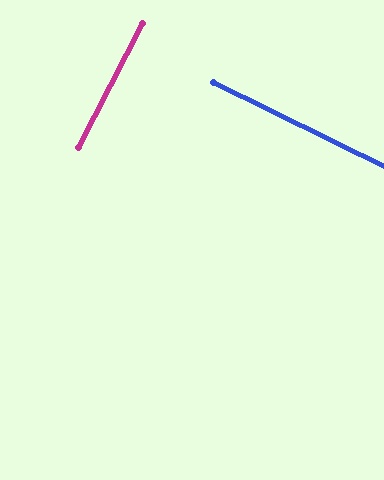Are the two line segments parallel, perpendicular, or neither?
Perpendicular — they meet at approximately 89°.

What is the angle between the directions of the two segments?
Approximately 89 degrees.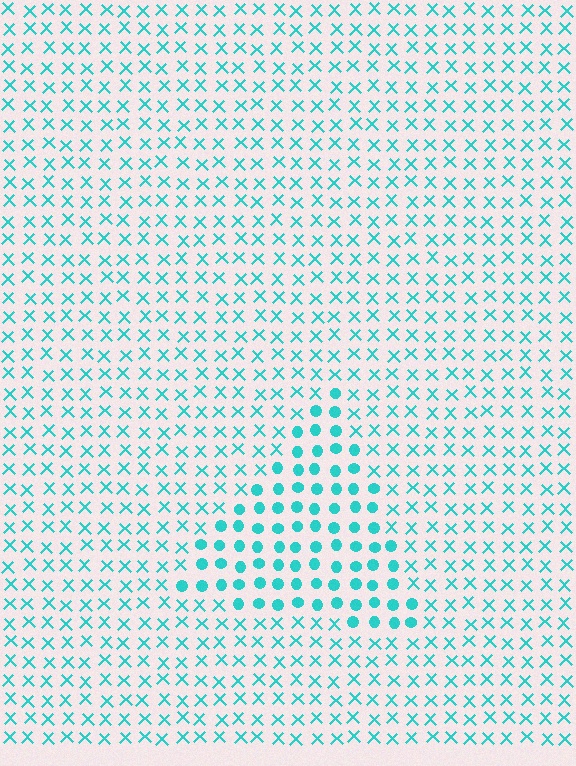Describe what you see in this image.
The image is filled with small cyan elements arranged in a uniform grid. A triangle-shaped region contains circles, while the surrounding area contains X marks. The boundary is defined purely by the change in element shape.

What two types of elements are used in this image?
The image uses circles inside the triangle region and X marks outside it.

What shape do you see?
I see a triangle.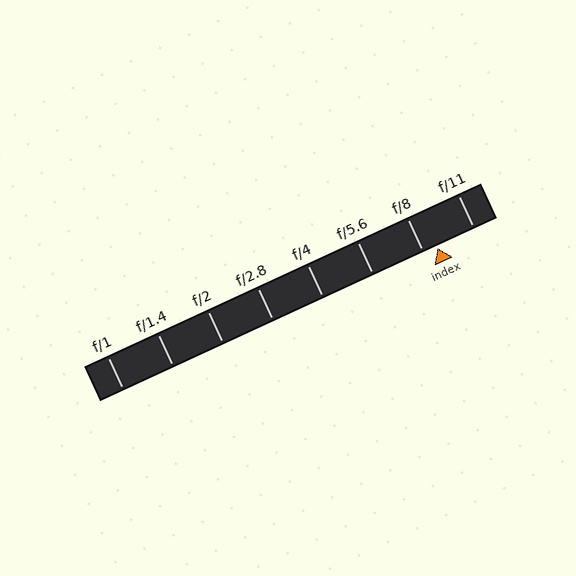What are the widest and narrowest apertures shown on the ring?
The widest aperture shown is f/1 and the narrowest is f/11.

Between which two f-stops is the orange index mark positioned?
The index mark is between f/8 and f/11.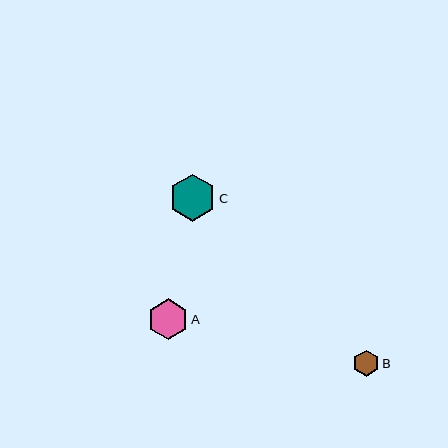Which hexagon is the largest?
Hexagon C is the largest with a size of approximately 47 pixels.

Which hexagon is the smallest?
Hexagon B is the smallest with a size of approximately 26 pixels.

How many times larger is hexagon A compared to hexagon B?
Hexagon A is approximately 1.5 times the size of hexagon B.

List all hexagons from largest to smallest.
From largest to smallest: C, A, B.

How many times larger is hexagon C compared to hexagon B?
Hexagon C is approximately 1.8 times the size of hexagon B.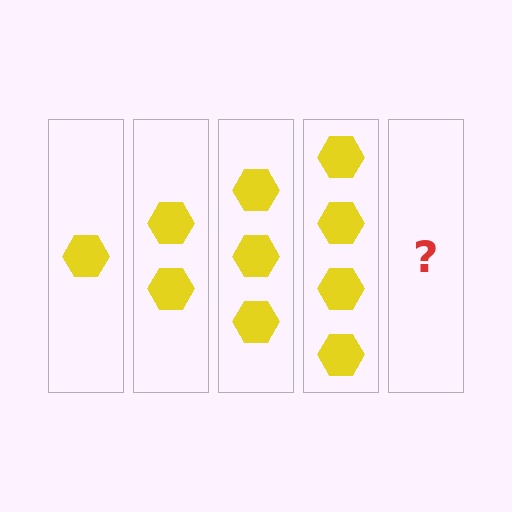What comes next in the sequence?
The next element should be 5 hexagons.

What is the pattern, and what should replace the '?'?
The pattern is that each step adds one more hexagon. The '?' should be 5 hexagons.